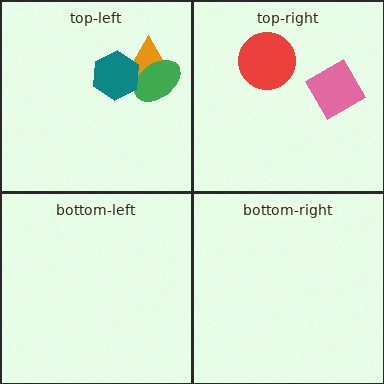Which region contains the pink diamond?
The top-right region.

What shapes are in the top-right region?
The red circle, the pink diamond.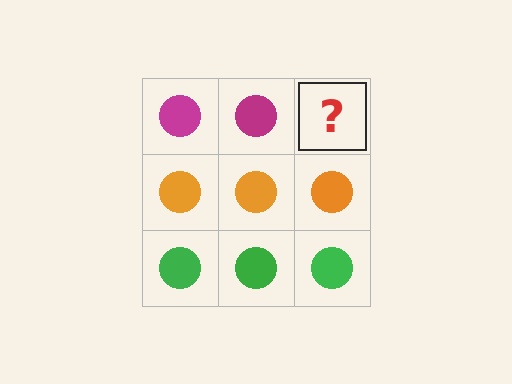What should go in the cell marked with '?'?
The missing cell should contain a magenta circle.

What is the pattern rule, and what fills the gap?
The rule is that each row has a consistent color. The gap should be filled with a magenta circle.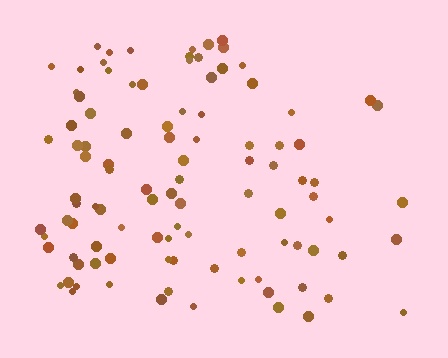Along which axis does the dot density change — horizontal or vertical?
Horizontal.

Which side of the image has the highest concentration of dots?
The left.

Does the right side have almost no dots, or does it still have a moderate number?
Still a moderate number, just noticeably fewer than the left.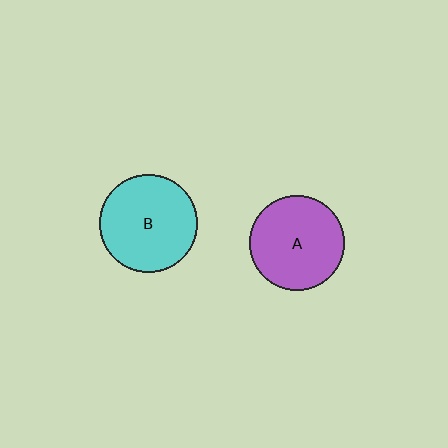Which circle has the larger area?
Circle B (cyan).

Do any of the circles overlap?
No, none of the circles overlap.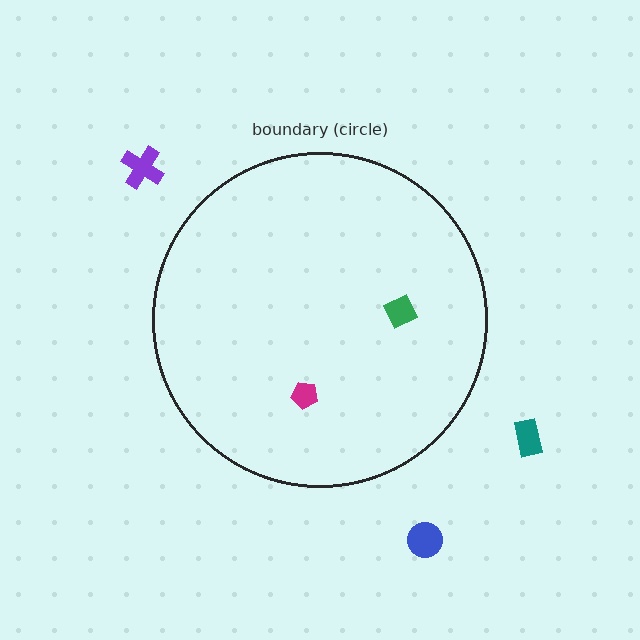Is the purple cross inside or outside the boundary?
Outside.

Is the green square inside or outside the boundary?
Inside.